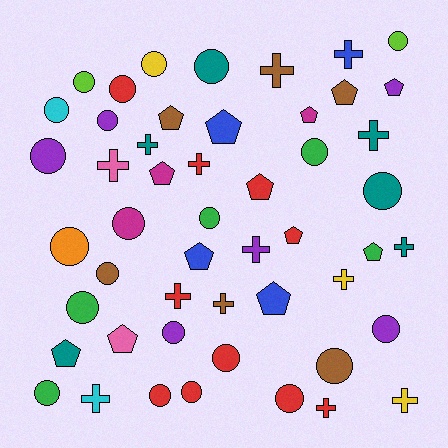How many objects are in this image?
There are 50 objects.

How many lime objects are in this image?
There are 2 lime objects.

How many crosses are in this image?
There are 14 crosses.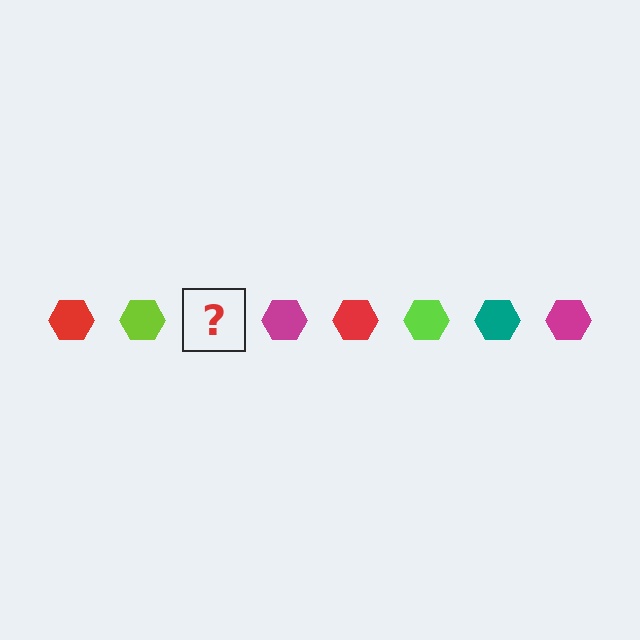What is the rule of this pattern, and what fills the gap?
The rule is that the pattern cycles through red, lime, teal, magenta hexagons. The gap should be filled with a teal hexagon.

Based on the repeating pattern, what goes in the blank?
The blank should be a teal hexagon.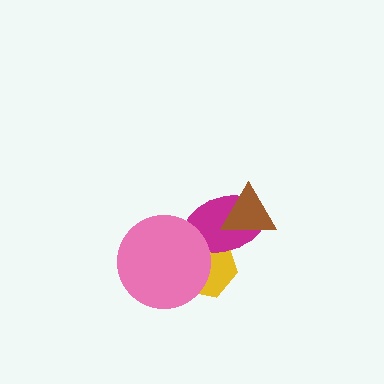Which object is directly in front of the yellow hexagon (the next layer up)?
The magenta ellipse is directly in front of the yellow hexagon.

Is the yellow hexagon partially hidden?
Yes, it is partially covered by another shape.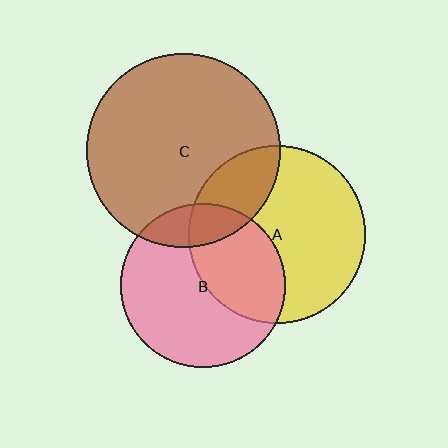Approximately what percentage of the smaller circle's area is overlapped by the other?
Approximately 25%.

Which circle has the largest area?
Circle C (brown).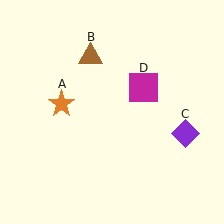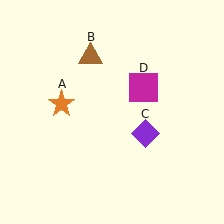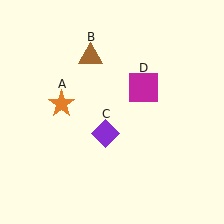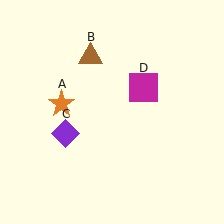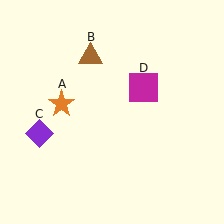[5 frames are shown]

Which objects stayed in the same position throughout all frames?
Orange star (object A) and brown triangle (object B) and magenta square (object D) remained stationary.